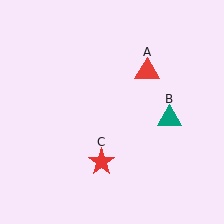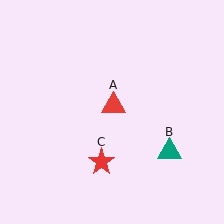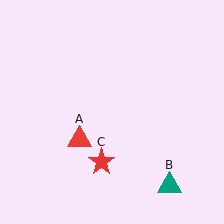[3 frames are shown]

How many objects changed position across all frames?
2 objects changed position: red triangle (object A), teal triangle (object B).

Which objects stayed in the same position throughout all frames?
Red star (object C) remained stationary.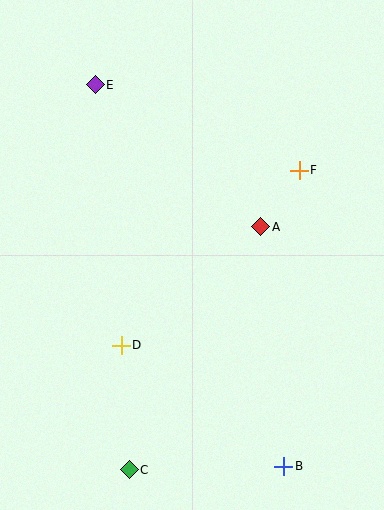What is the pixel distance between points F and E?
The distance between F and E is 221 pixels.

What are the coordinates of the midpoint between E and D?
The midpoint between E and D is at (108, 215).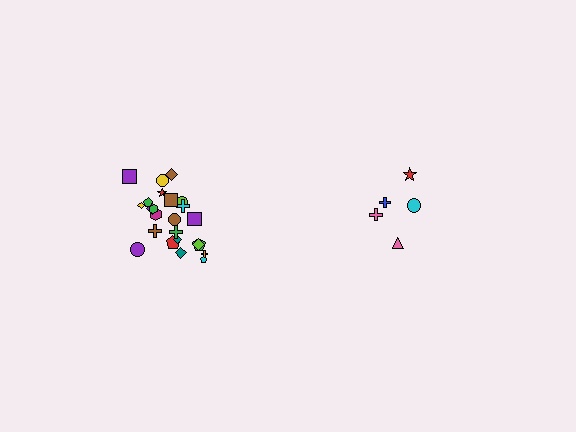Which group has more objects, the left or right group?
The left group.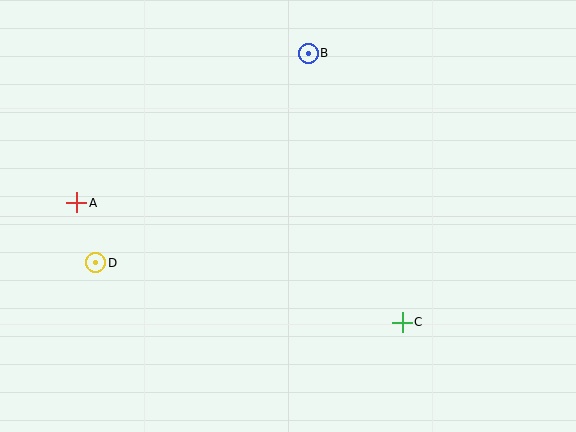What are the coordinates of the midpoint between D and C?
The midpoint between D and C is at (249, 293).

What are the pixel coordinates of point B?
Point B is at (308, 53).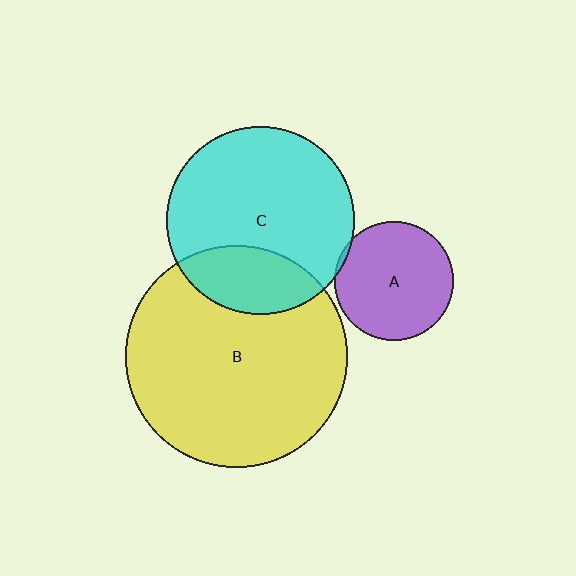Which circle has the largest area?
Circle B (yellow).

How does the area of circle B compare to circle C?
Approximately 1.4 times.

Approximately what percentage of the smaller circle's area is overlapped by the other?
Approximately 25%.